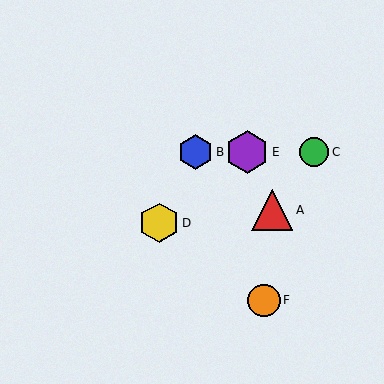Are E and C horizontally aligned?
Yes, both are at y≈152.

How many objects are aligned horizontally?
3 objects (B, C, E) are aligned horizontally.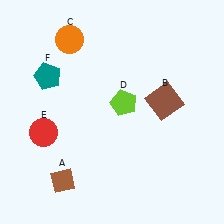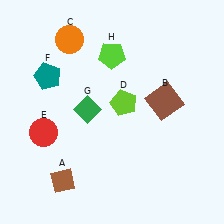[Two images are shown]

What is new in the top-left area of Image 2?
A lime pentagon (H) was added in the top-left area of Image 2.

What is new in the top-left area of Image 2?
A green diamond (G) was added in the top-left area of Image 2.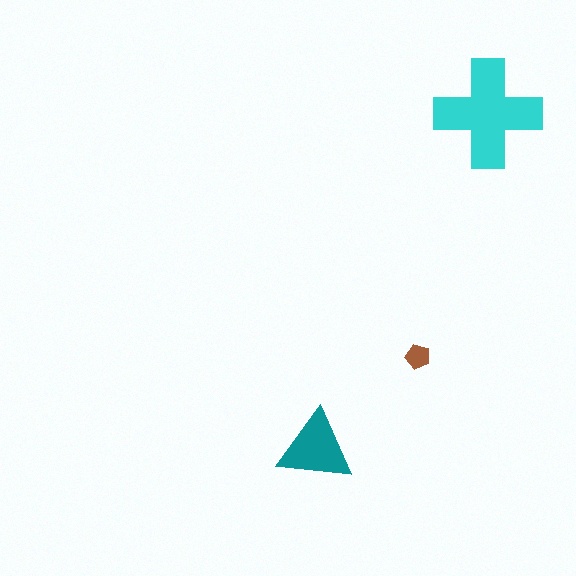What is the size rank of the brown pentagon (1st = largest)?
3rd.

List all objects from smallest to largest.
The brown pentagon, the teal triangle, the cyan cross.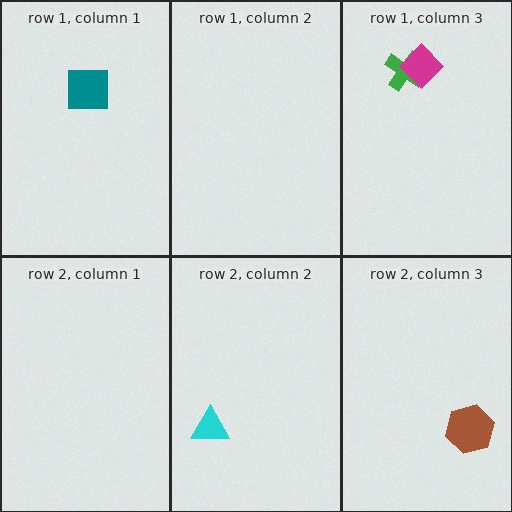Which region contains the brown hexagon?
The row 2, column 3 region.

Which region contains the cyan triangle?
The row 2, column 2 region.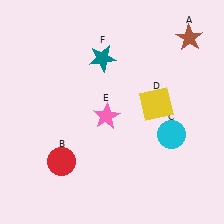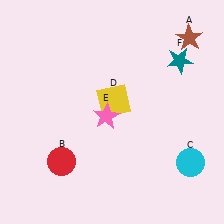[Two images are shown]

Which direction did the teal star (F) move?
The teal star (F) moved right.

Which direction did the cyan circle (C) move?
The cyan circle (C) moved down.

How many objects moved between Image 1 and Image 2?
3 objects moved between the two images.